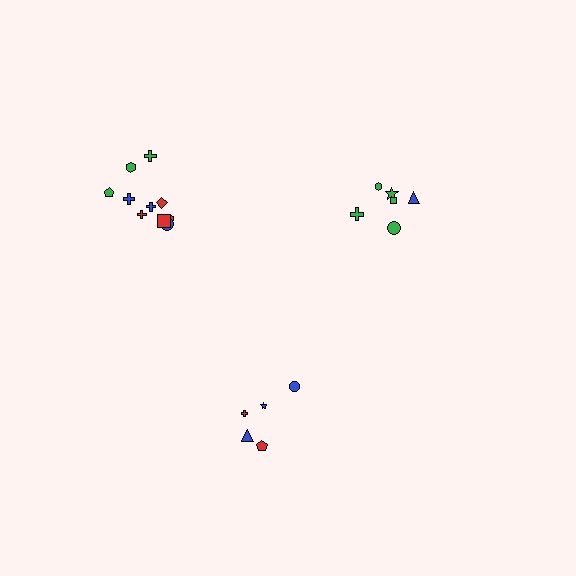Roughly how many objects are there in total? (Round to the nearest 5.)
Roughly 20 objects in total.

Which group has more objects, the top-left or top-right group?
The top-left group.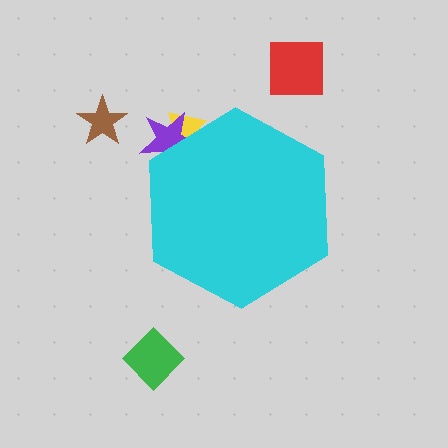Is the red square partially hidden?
No, the red square is fully visible.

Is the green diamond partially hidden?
No, the green diamond is fully visible.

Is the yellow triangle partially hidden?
Yes, the yellow triangle is partially hidden behind the cyan hexagon.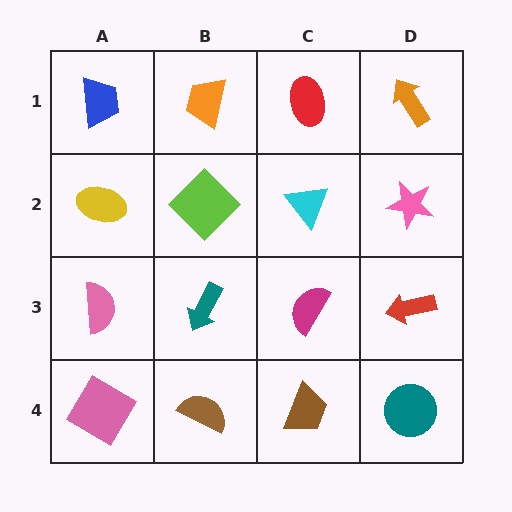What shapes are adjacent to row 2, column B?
An orange trapezoid (row 1, column B), a teal arrow (row 3, column B), a yellow ellipse (row 2, column A), a cyan triangle (row 2, column C).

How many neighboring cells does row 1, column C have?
3.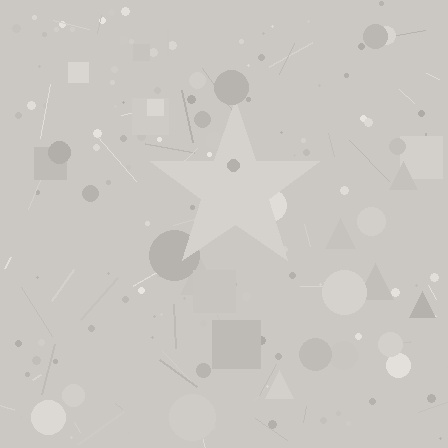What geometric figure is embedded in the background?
A star is embedded in the background.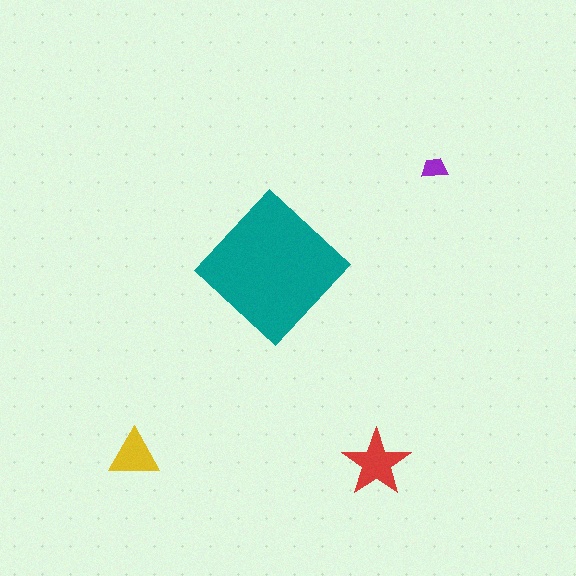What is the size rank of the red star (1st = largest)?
2nd.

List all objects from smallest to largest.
The purple trapezoid, the yellow triangle, the red star, the teal diamond.